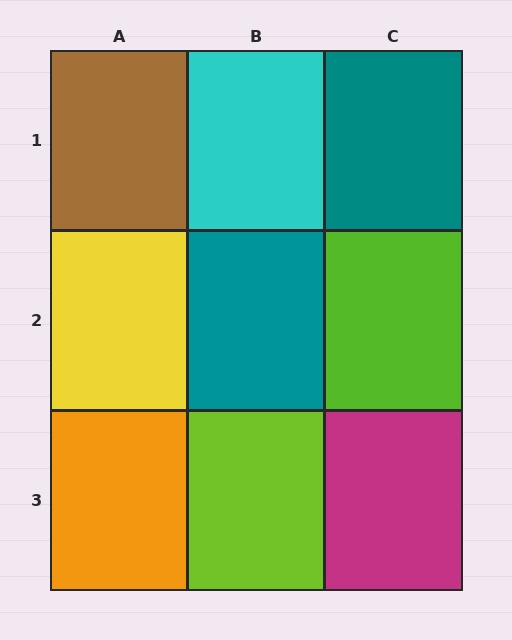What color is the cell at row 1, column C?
Teal.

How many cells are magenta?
1 cell is magenta.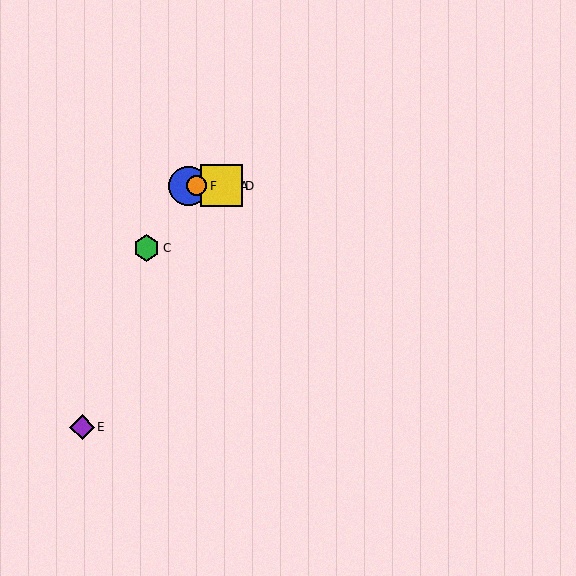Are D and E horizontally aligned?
No, D is at y≈186 and E is at y≈427.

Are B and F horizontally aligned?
Yes, both are at y≈186.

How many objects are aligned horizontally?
4 objects (A, B, D, F) are aligned horizontally.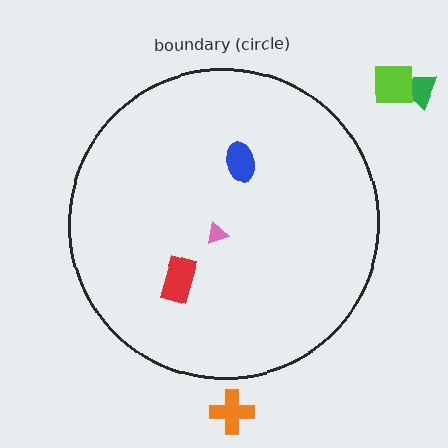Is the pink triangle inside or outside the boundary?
Inside.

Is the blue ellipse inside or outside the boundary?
Inside.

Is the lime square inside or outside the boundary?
Outside.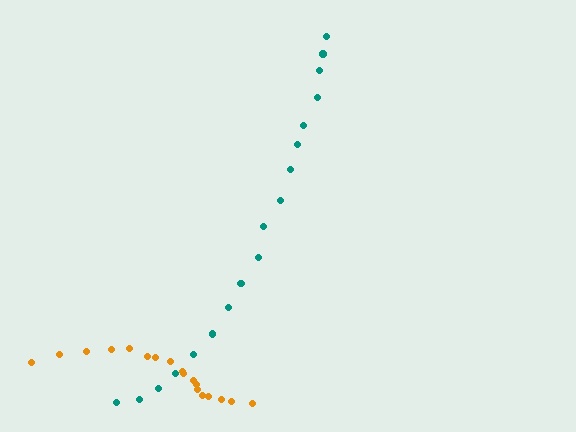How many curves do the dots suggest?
There are 2 distinct paths.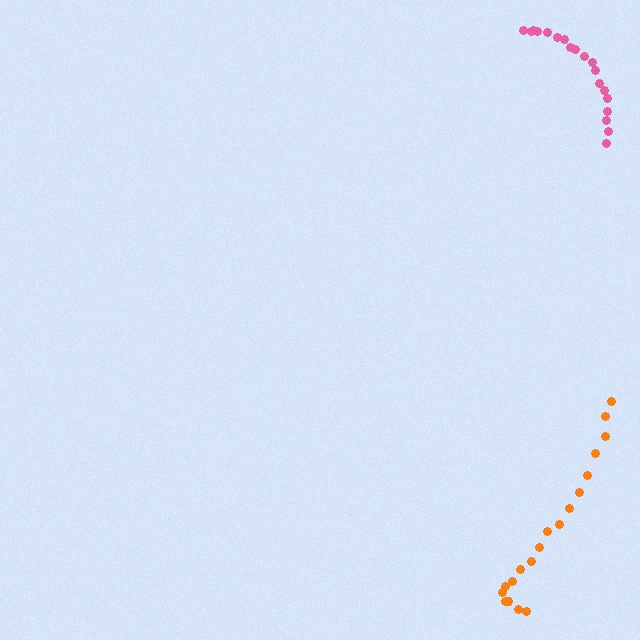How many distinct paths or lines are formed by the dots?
There are 2 distinct paths.